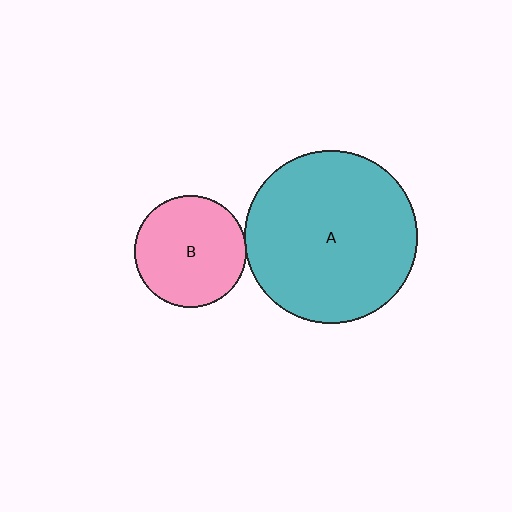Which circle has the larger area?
Circle A (teal).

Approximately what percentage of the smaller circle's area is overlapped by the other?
Approximately 5%.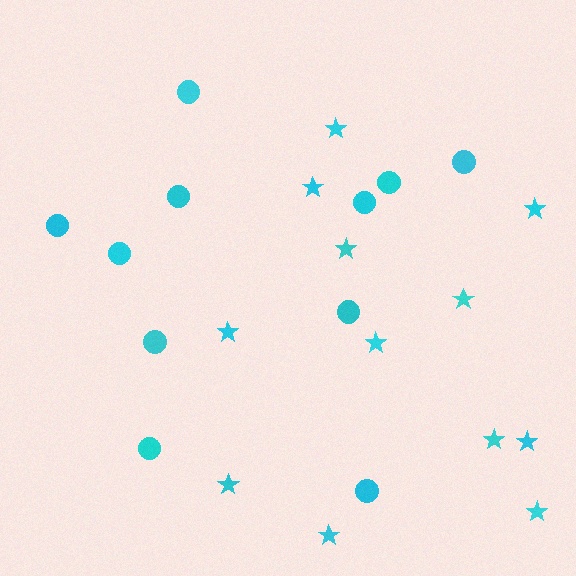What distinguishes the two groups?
There are 2 groups: one group of circles (11) and one group of stars (12).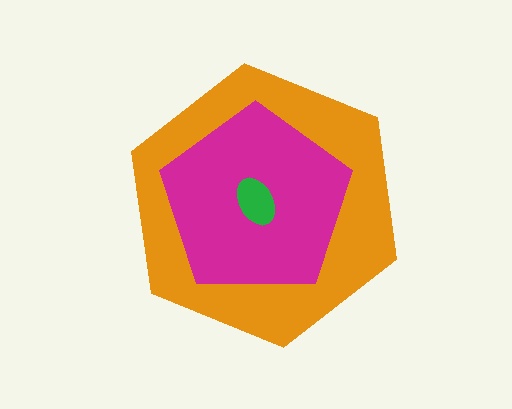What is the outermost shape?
The orange hexagon.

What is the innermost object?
The green ellipse.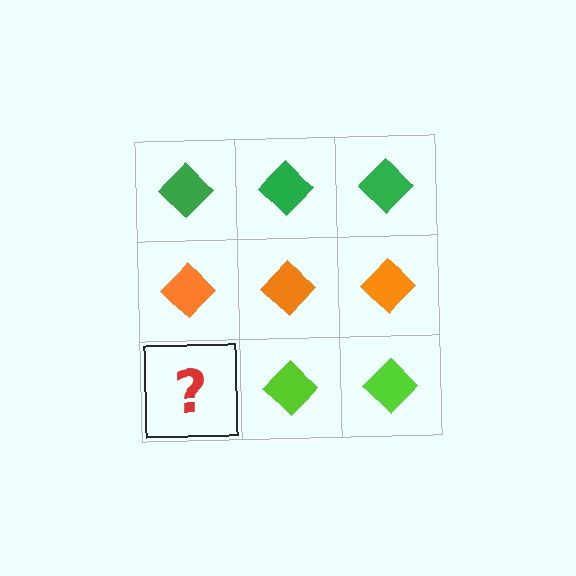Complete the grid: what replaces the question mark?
The question mark should be replaced with a lime diamond.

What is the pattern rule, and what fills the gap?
The rule is that each row has a consistent color. The gap should be filled with a lime diamond.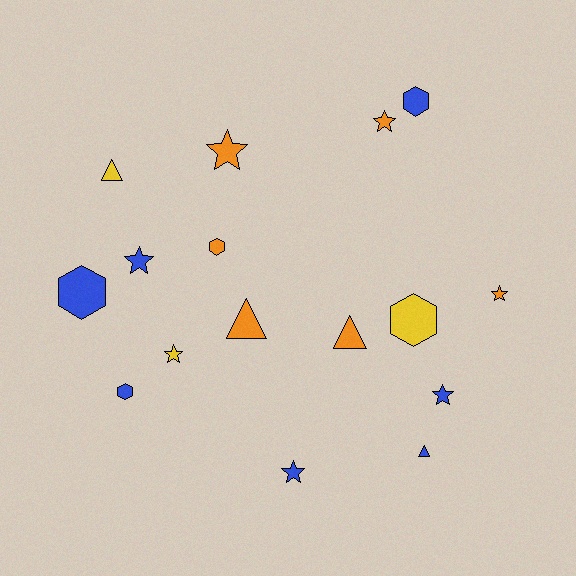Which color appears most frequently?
Blue, with 7 objects.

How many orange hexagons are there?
There is 1 orange hexagon.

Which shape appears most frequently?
Star, with 7 objects.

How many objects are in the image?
There are 16 objects.